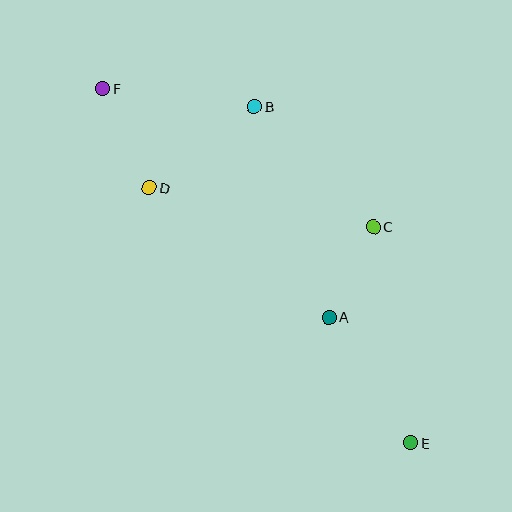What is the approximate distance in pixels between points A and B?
The distance between A and B is approximately 223 pixels.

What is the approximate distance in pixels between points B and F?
The distance between B and F is approximately 153 pixels.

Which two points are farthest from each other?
Points E and F are farthest from each other.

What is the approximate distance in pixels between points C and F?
The distance between C and F is approximately 304 pixels.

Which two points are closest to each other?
Points A and C are closest to each other.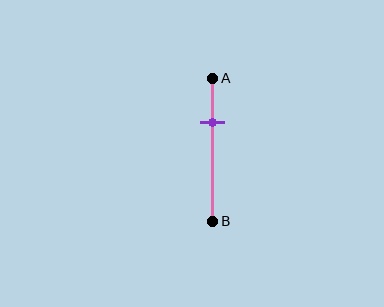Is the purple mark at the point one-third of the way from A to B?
Yes, the mark is approximately at the one-third point.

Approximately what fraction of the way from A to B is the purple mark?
The purple mark is approximately 30% of the way from A to B.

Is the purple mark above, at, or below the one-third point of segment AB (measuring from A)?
The purple mark is approximately at the one-third point of segment AB.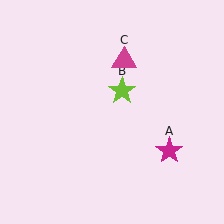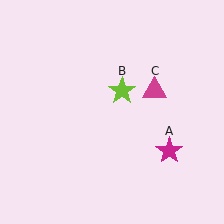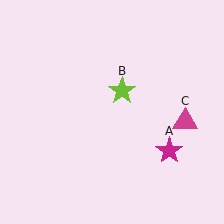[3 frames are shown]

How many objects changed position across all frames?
1 object changed position: magenta triangle (object C).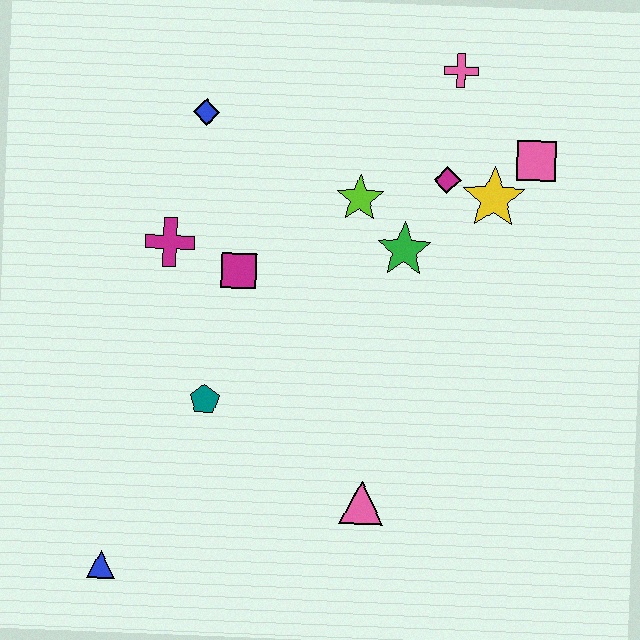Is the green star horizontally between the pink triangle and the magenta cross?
No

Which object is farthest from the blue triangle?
The pink cross is farthest from the blue triangle.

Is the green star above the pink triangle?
Yes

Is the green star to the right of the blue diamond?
Yes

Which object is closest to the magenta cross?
The magenta square is closest to the magenta cross.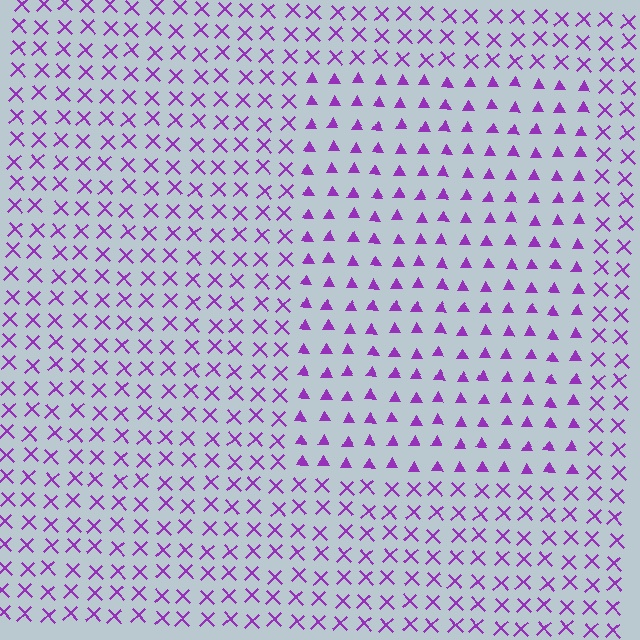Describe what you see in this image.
The image is filled with small purple elements arranged in a uniform grid. A rectangle-shaped region contains triangles, while the surrounding area contains X marks. The boundary is defined purely by the change in element shape.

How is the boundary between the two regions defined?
The boundary is defined by a change in element shape: triangles inside vs. X marks outside. All elements share the same color and spacing.